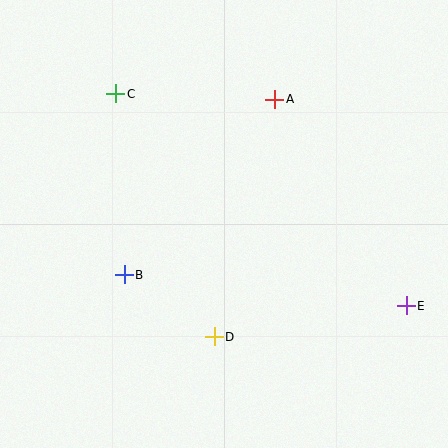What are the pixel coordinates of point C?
Point C is at (116, 94).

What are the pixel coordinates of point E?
Point E is at (406, 306).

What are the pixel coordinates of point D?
Point D is at (214, 337).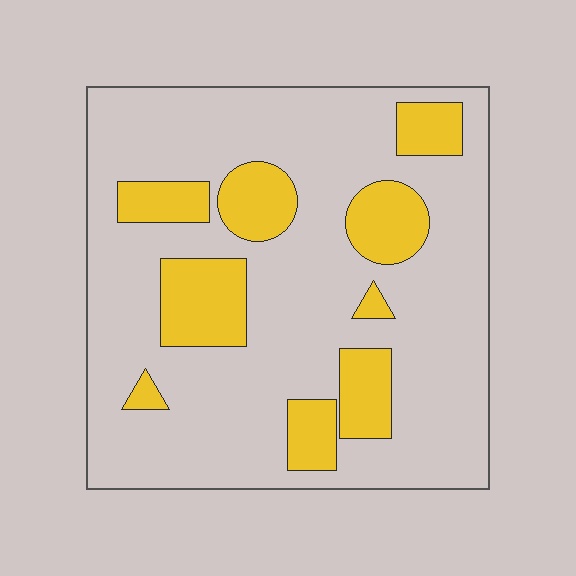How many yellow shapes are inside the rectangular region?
9.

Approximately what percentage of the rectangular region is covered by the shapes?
Approximately 20%.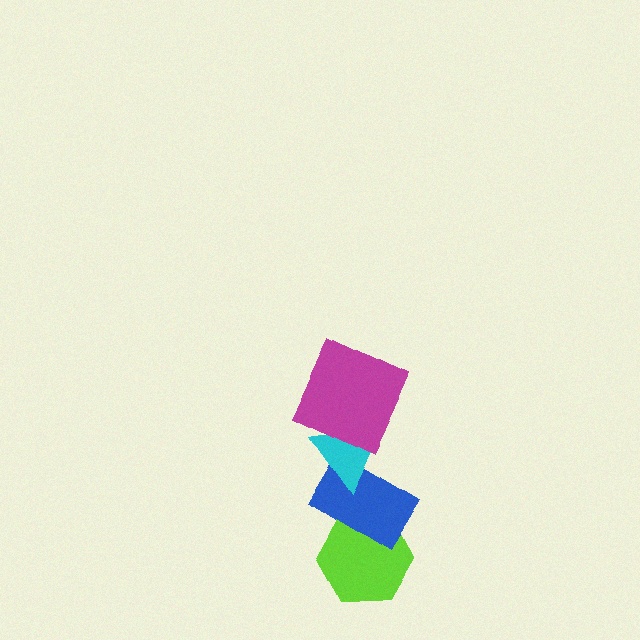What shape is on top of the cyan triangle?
The magenta square is on top of the cyan triangle.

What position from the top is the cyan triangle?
The cyan triangle is 2nd from the top.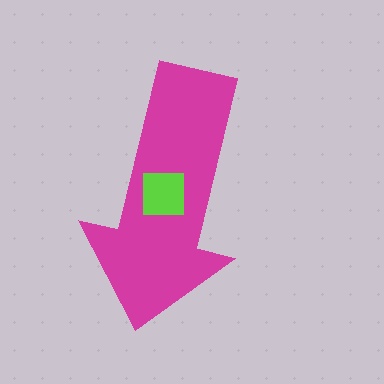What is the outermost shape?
The magenta arrow.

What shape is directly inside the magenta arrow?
The lime square.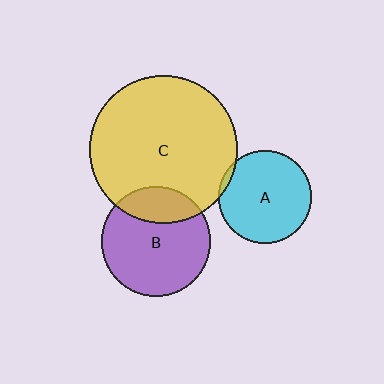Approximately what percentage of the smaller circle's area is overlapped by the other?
Approximately 25%.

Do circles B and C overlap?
Yes.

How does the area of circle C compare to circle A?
Approximately 2.5 times.